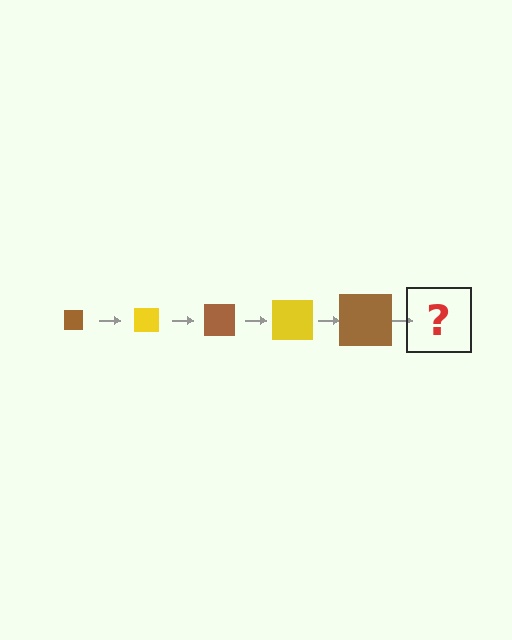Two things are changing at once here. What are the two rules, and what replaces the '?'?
The two rules are that the square grows larger each step and the color cycles through brown and yellow. The '?' should be a yellow square, larger than the previous one.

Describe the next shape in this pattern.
It should be a yellow square, larger than the previous one.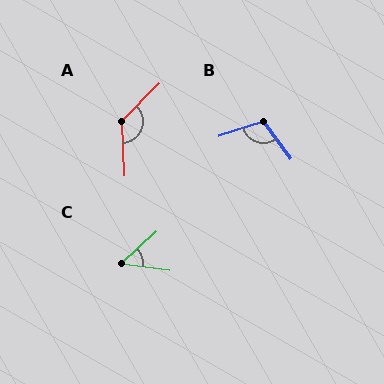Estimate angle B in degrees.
Approximately 109 degrees.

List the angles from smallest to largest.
C (51°), B (109°), A (132°).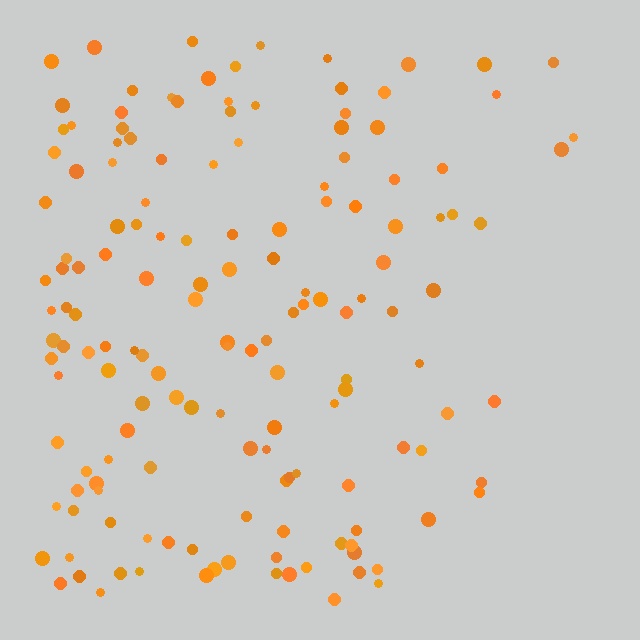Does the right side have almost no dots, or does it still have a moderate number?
Still a moderate number, just noticeably fewer than the left.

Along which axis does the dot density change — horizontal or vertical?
Horizontal.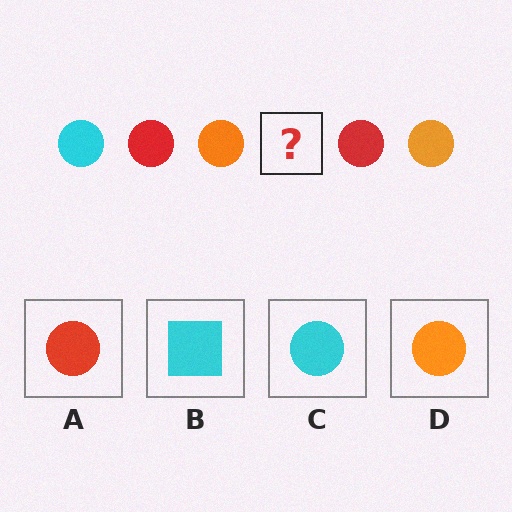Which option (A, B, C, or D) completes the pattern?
C.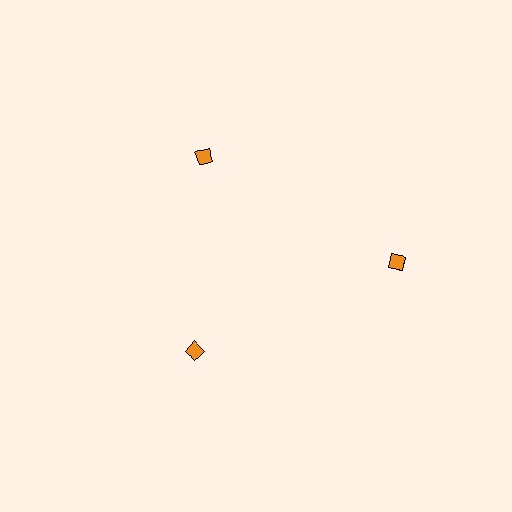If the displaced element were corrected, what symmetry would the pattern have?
It would have 3-fold rotational symmetry — the pattern would map onto itself every 120 degrees.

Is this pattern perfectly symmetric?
No. The 3 orange diamonds are arranged in a ring, but one element near the 3 o'clock position is pushed outward from the center, breaking the 3-fold rotational symmetry.